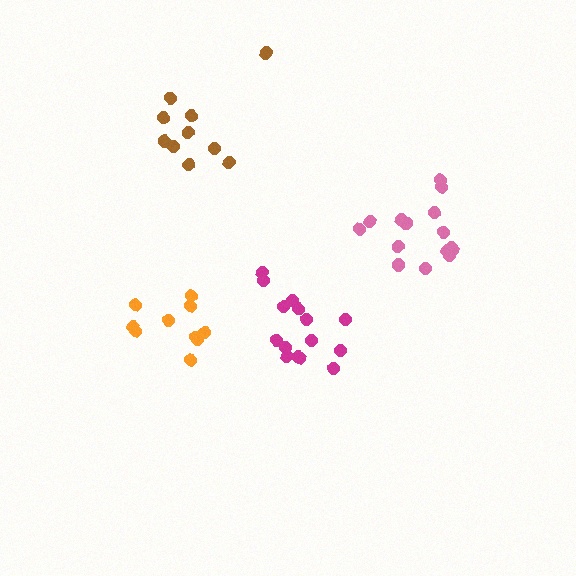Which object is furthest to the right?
The pink cluster is rightmost.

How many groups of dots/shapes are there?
There are 4 groups.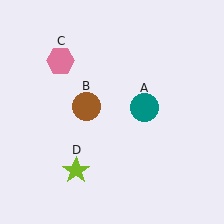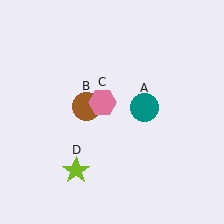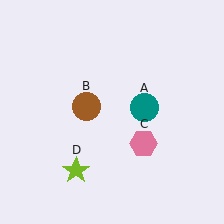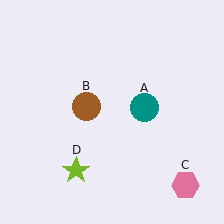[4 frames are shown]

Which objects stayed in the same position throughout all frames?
Teal circle (object A) and brown circle (object B) and lime star (object D) remained stationary.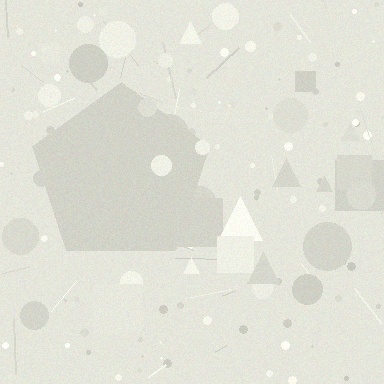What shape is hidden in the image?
A pentagon is hidden in the image.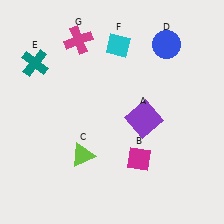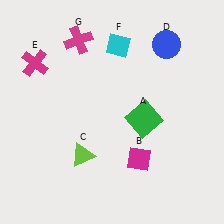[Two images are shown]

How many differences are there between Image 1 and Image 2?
There are 2 differences between the two images.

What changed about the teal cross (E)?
In Image 1, E is teal. In Image 2, it changed to magenta.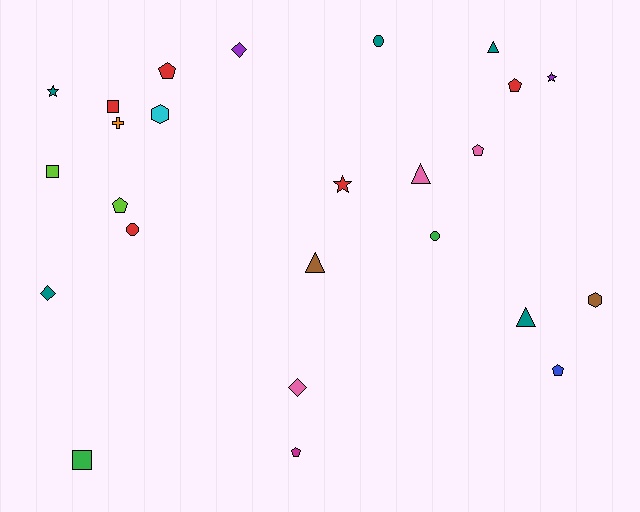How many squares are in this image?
There are 3 squares.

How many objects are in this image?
There are 25 objects.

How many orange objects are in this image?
There is 1 orange object.